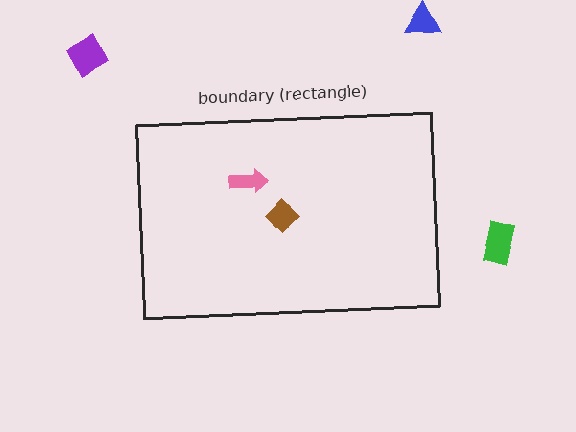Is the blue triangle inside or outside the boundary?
Outside.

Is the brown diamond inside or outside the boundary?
Inside.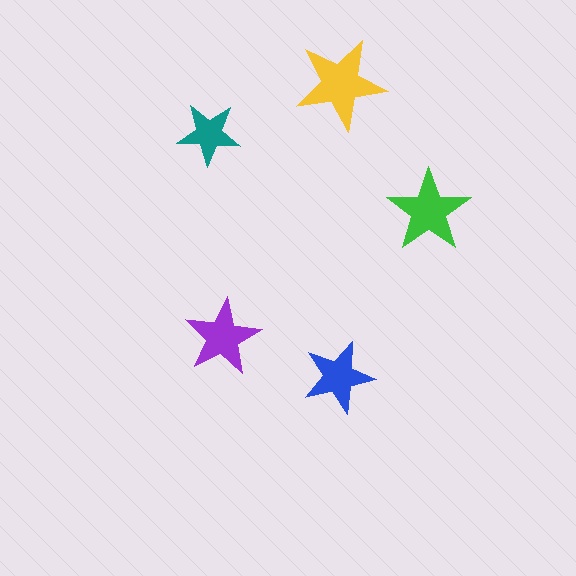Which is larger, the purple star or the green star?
The green one.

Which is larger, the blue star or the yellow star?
The yellow one.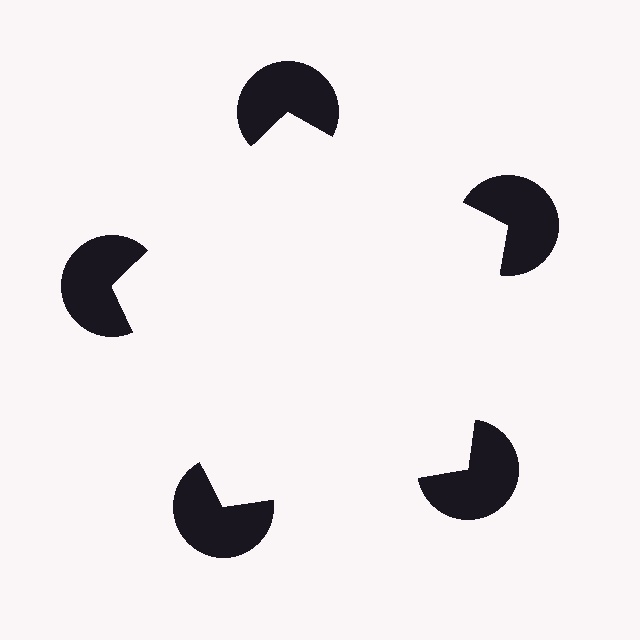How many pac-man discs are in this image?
There are 5 — one at each vertex of the illusory pentagon.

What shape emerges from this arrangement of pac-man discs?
An illusory pentagon — its edges are inferred from the aligned wedge cuts in the pac-man discs, not physically drawn.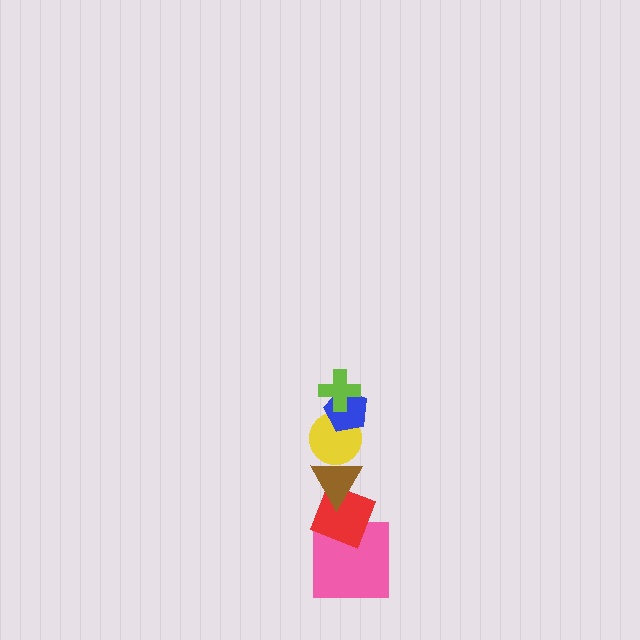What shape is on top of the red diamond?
The brown triangle is on top of the red diamond.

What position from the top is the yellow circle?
The yellow circle is 3rd from the top.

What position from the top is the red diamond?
The red diamond is 5th from the top.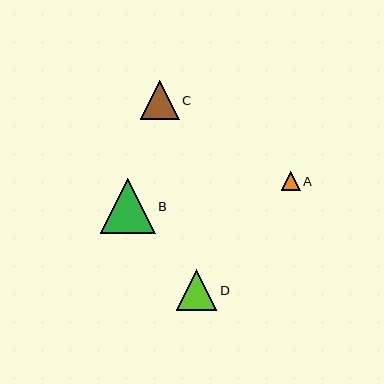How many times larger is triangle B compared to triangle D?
Triangle B is approximately 1.3 times the size of triangle D.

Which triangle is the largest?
Triangle B is the largest with a size of approximately 55 pixels.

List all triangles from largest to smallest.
From largest to smallest: B, D, C, A.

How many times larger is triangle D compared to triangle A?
Triangle D is approximately 2.1 times the size of triangle A.